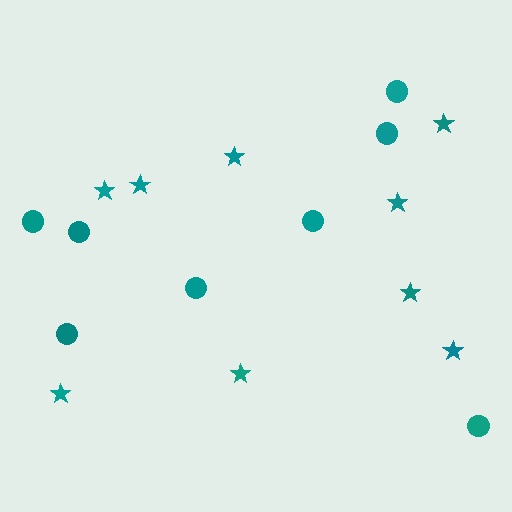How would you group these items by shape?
There are 2 groups: one group of stars (9) and one group of circles (8).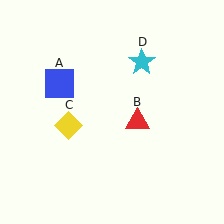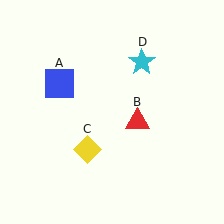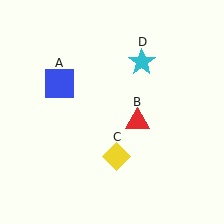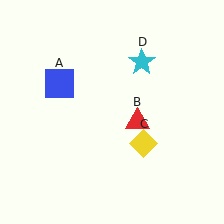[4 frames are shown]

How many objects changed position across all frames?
1 object changed position: yellow diamond (object C).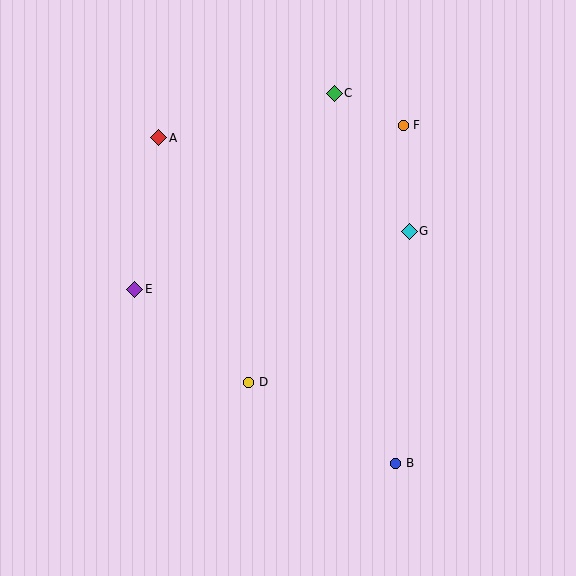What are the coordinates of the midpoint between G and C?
The midpoint between G and C is at (372, 162).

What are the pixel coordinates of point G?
Point G is at (409, 231).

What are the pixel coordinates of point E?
Point E is at (135, 289).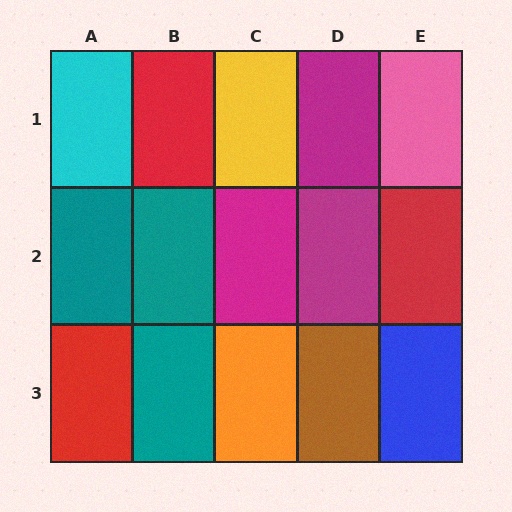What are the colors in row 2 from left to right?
Teal, teal, magenta, magenta, red.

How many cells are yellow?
1 cell is yellow.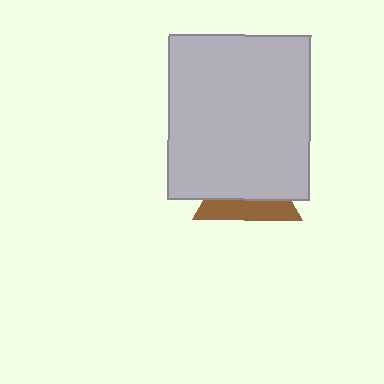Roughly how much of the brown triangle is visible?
A small part of it is visible (roughly 37%).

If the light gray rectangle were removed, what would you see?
You would see the complete brown triangle.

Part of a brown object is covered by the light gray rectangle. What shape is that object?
It is a triangle.